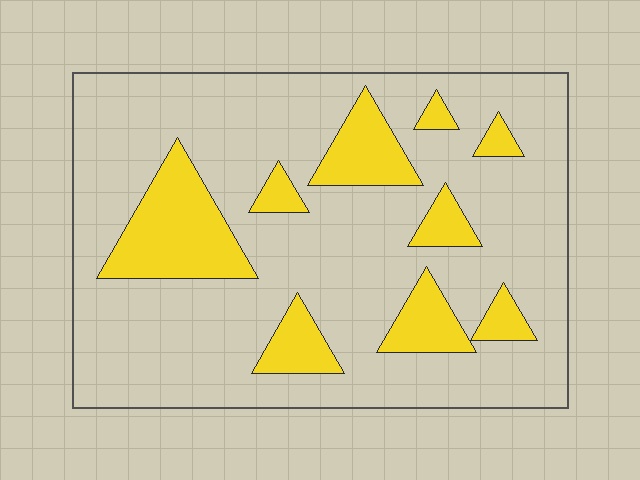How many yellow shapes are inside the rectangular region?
9.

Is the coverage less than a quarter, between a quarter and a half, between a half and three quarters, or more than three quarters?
Less than a quarter.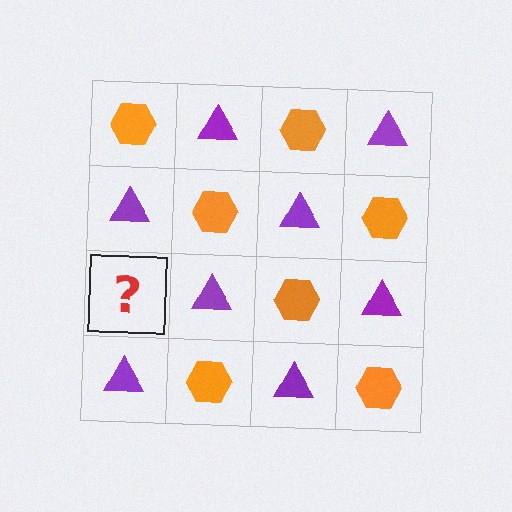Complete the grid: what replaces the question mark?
The question mark should be replaced with an orange hexagon.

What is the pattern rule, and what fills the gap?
The rule is that it alternates orange hexagon and purple triangle in a checkerboard pattern. The gap should be filled with an orange hexagon.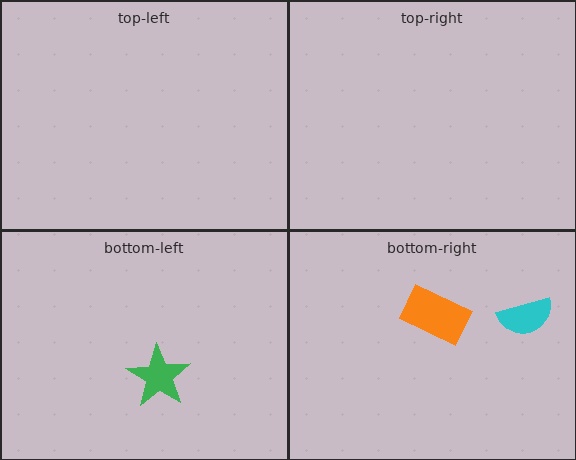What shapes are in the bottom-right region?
The cyan semicircle, the orange rectangle.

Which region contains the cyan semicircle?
The bottom-right region.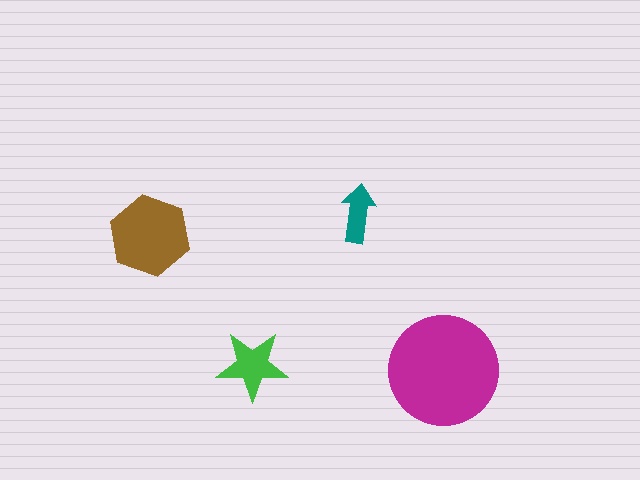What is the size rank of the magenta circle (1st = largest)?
1st.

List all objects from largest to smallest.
The magenta circle, the brown hexagon, the green star, the teal arrow.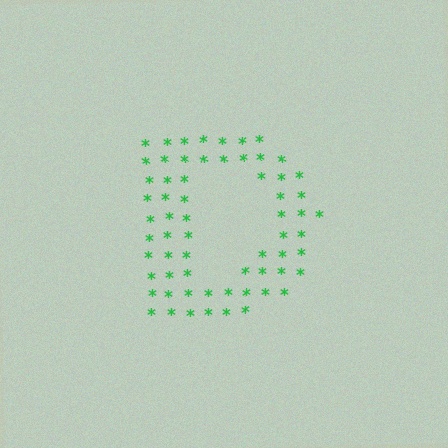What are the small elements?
The small elements are asterisks.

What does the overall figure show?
The overall figure shows the letter D.